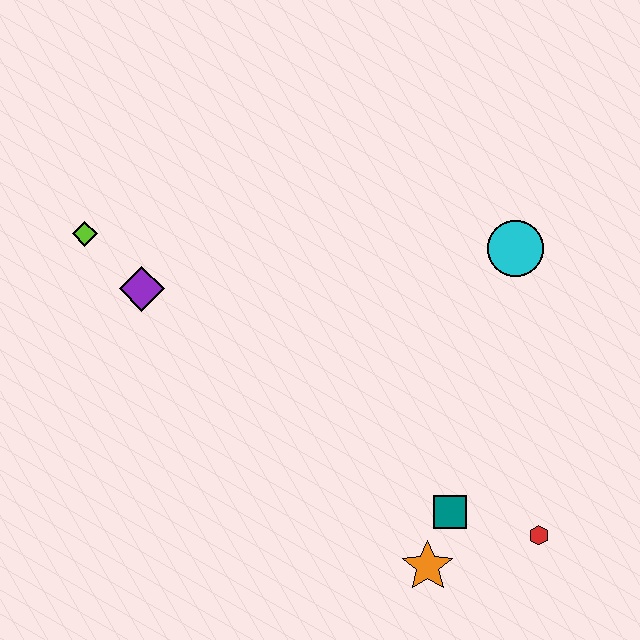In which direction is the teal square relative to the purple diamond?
The teal square is to the right of the purple diamond.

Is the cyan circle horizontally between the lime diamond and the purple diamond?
No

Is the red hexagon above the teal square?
No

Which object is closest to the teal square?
The orange star is closest to the teal square.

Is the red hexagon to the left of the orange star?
No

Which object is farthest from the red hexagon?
The lime diamond is farthest from the red hexagon.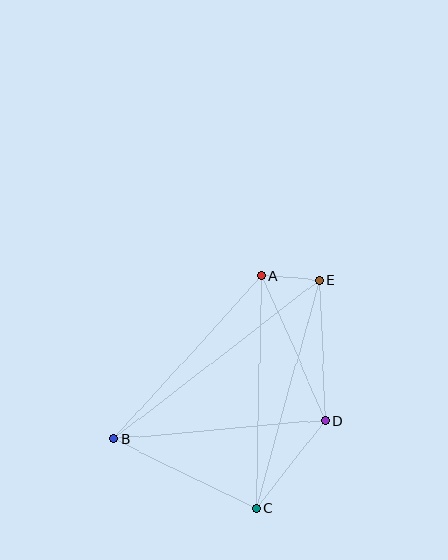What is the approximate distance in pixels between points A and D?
The distance between A and D is approximately 158 pixels.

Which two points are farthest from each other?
Points B and E are farthest from each other.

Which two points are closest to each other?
Points A and E are closest to each other.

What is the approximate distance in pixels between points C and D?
The distance between C and D is approximately 112 pixels.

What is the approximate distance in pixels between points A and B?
The distance between A and B is approximately 220 pixels.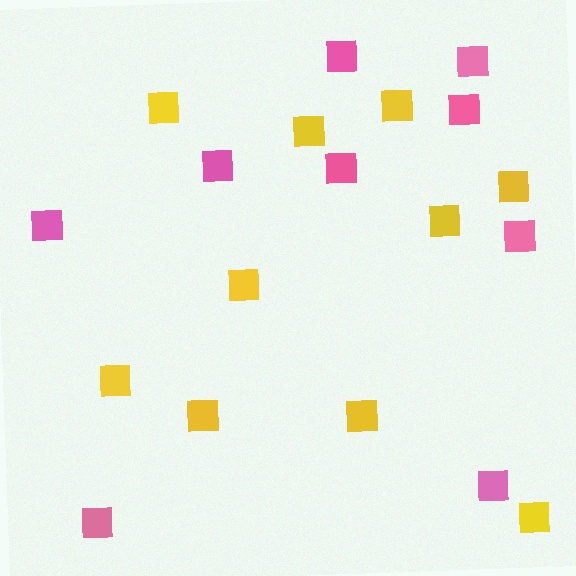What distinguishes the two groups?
There are 2 groups: one group of yellow squares (10) and one group of pink squares (9).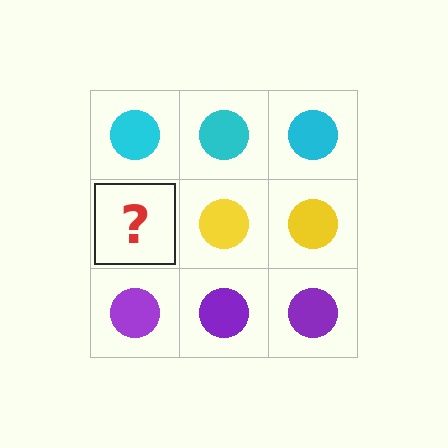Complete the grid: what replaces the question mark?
The question mark should be replaced with a yellow circle.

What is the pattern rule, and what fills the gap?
The rule is that each row has a consistent color. The gap should be filled with a yellow circle.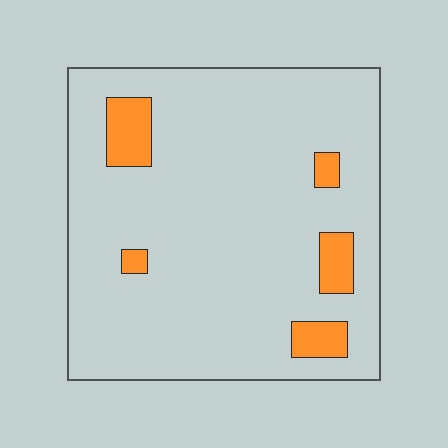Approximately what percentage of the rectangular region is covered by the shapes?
Approximately 10%.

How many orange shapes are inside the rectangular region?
5.